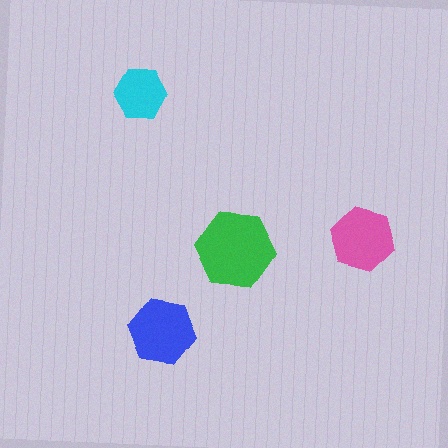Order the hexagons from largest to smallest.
the green one, the blue one, the pink one, the cyan one.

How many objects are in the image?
There are 4 objects in the image.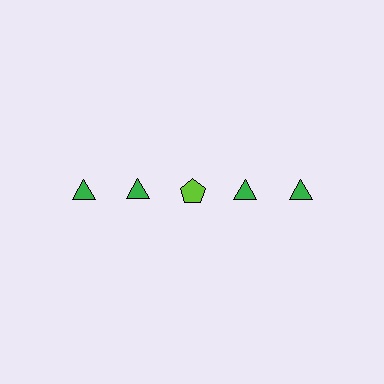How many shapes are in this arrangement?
There are 5 shapes arranged in a grid pattern.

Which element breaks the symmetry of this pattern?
The lime pentagon in the top row, center column breaks the symmetry. All other shapes are green triangles.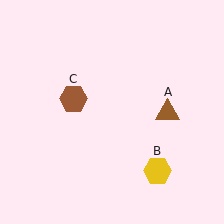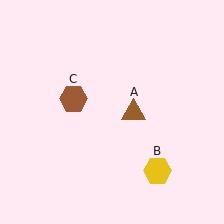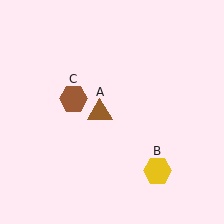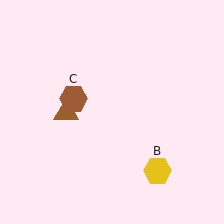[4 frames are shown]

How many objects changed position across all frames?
1 object changed position: brown triangle (object A).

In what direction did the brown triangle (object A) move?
The brown triangle (object A) moved left.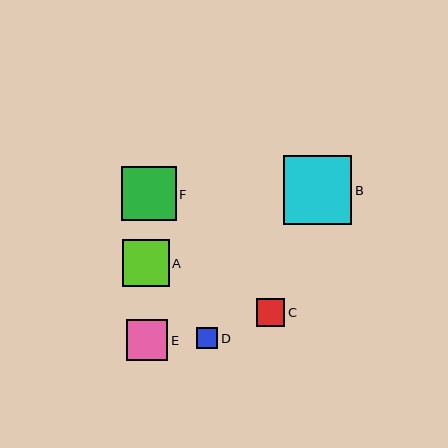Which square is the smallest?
Square D is the smallest with a size of approximately 21 pixels.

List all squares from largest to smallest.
From largest to smallest: B, F, A, E, C, D.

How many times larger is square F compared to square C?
Square F is approximately 1.9 times the size of square C.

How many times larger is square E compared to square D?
Square E is approximately 2.0 times the size of square D.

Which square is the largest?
Square B is the largest with a size of approximately 68 pixels.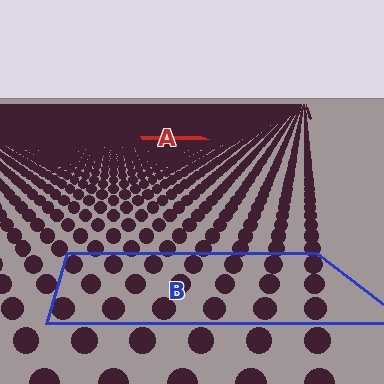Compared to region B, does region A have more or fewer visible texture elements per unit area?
Region A has more texture elements per unit area — they are packed more densely because it is farther away.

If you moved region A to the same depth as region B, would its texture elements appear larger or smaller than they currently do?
They would appear larger. At a closer depth, the same texture elements are projected at a bigger on-screen size.